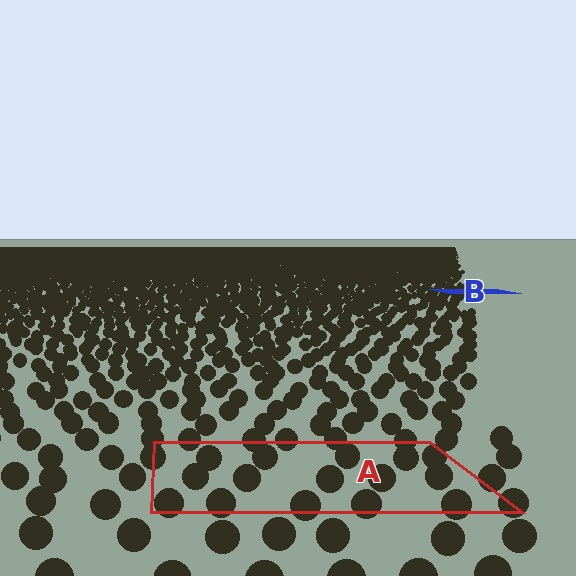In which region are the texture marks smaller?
The texture marks are smaller in region B, because it is farther away.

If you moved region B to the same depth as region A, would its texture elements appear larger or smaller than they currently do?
They would appear larger. At a closer depth, the same texture elements are projected at a bigger on-screen size.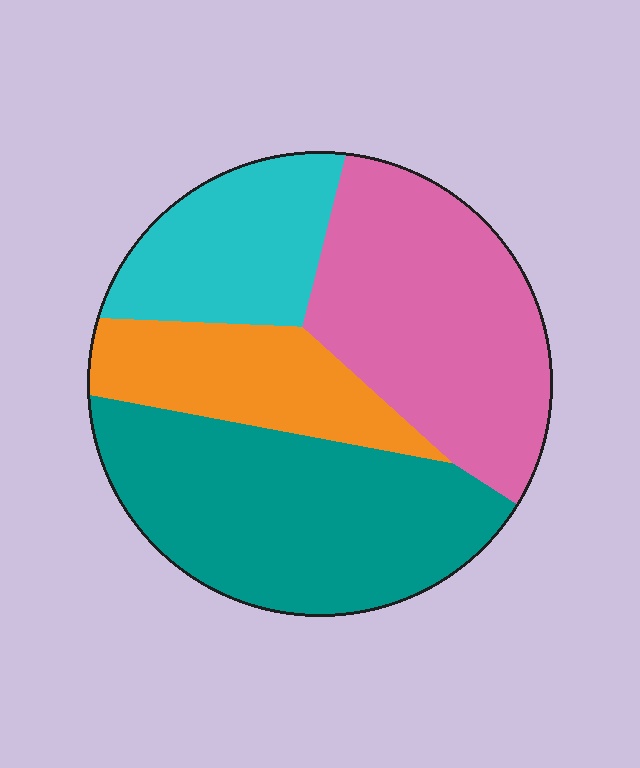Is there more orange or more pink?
Pink.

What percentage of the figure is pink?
Pink covers about 30% of the figure.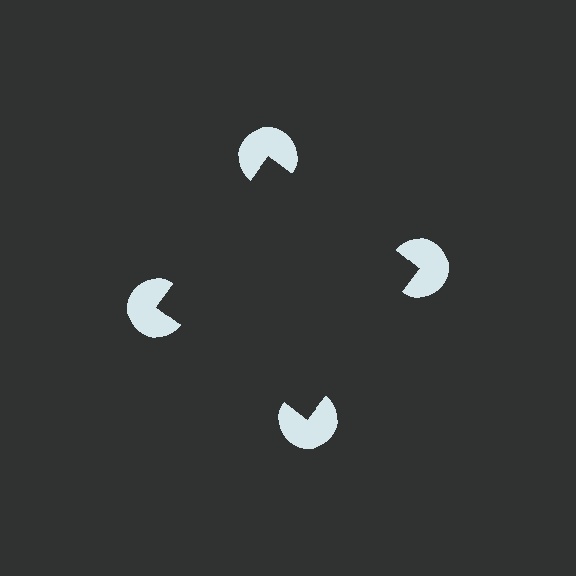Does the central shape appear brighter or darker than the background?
It typically appears slightly darker than the background, even though no actual brightness change is drawn.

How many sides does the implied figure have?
4 sides.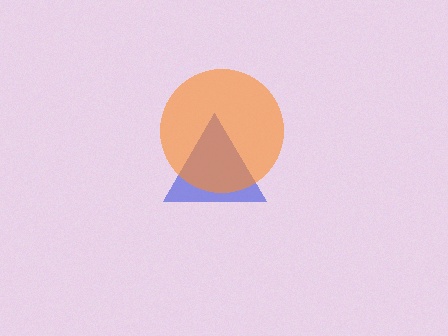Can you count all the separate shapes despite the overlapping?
Yes, there are 2 separate shapes.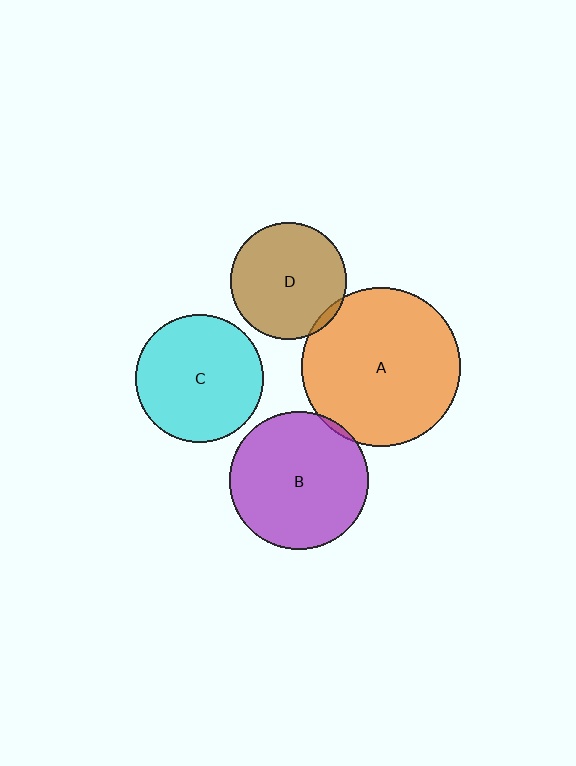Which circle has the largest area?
Circle A (orange).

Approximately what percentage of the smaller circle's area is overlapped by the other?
Approximately 5%.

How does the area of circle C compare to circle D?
Approximately 1.2 times.